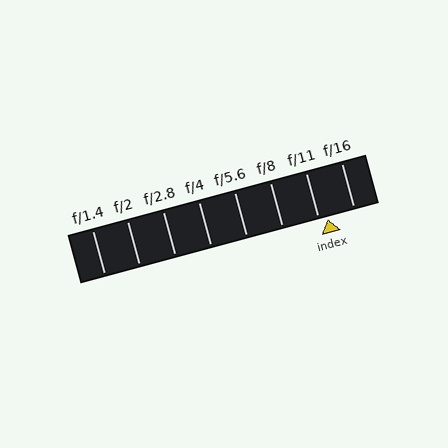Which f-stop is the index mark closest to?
The index mark is closest to f/11.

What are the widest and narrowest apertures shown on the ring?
The widest aperture shown is f/1.4 and the narrowest is f/16.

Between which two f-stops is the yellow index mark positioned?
The index mark is between f/11 and f/16.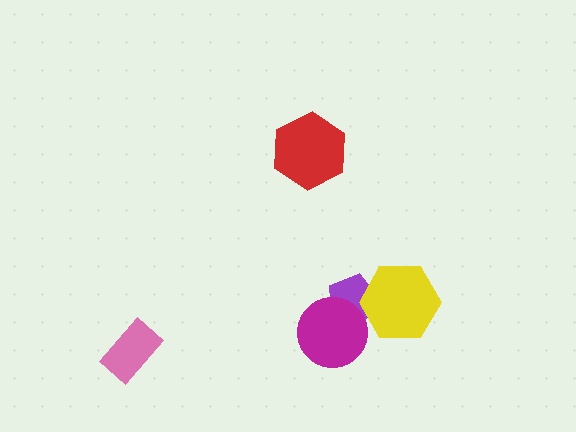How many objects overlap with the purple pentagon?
2 objects overlap with the purple pentagon.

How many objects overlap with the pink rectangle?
0 objects overlap with the pink rectangle.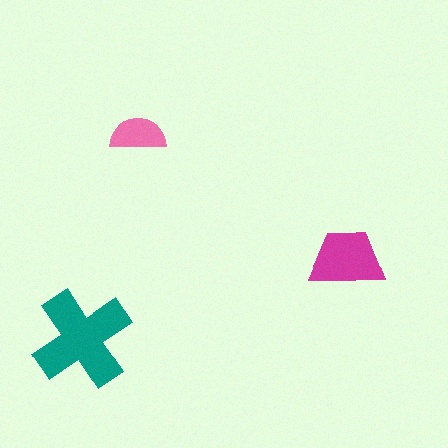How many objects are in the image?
There are 3 objects in the image.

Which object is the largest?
The teal cross.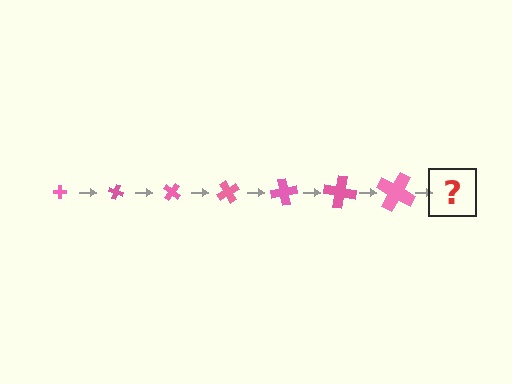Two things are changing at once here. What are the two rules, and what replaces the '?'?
The two rules are that the cross grows larger each step and it rotates 20 degrees each step. The '?' should be a cross, larger than the previous one and rotated 140 degrees from the start.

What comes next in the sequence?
The next element should be a cross, larger than the previous one and rotated 140 degrees from the start.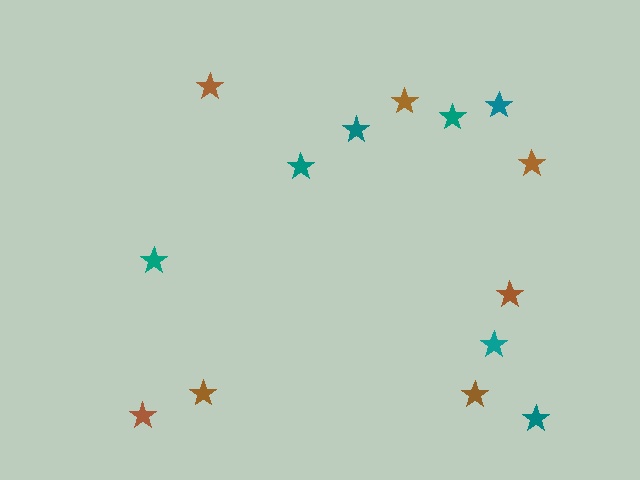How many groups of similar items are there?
There are 2 groups: one group of teal stars (7) and one group of brown stars (7).